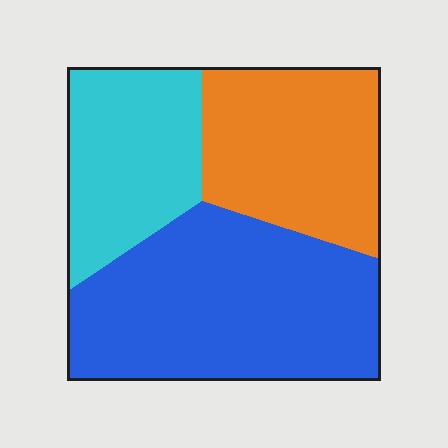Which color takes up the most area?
Blue, at roughly 45%.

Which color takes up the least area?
Cyan, at roughly 25%.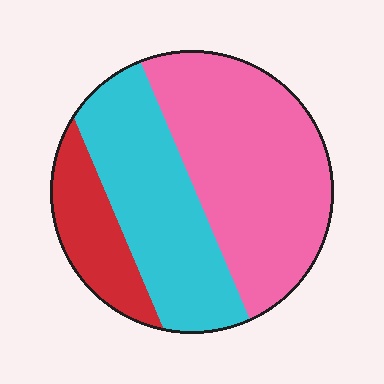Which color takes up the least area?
Red, at roughly 15%.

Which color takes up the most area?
Pink, at roughly 50%.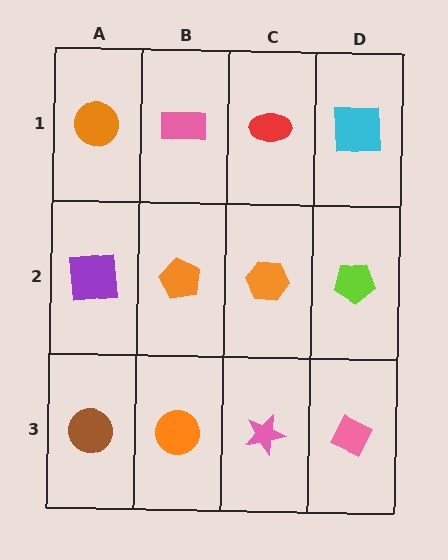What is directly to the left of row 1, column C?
A pink rectangle.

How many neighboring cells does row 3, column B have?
3.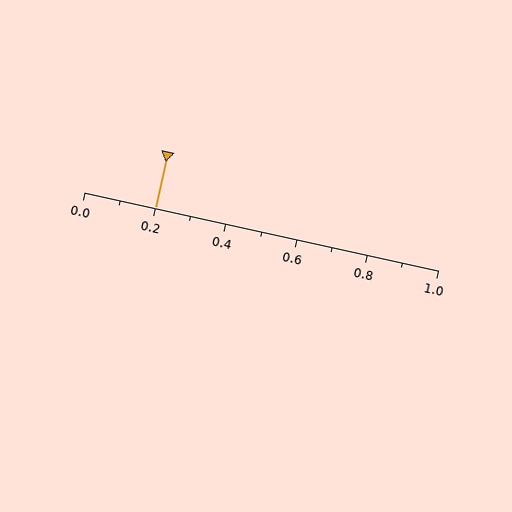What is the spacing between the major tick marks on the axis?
The major ticks are spaced 0.2 apart.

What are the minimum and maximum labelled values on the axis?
The axis runs from 0.0 to 1.0.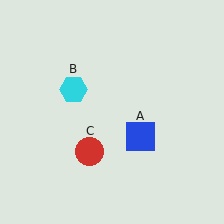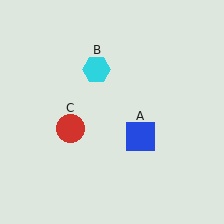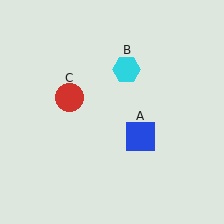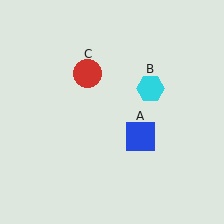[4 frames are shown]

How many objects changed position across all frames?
2 objects changed position: cyan hexagon (object B), red circle (object C).